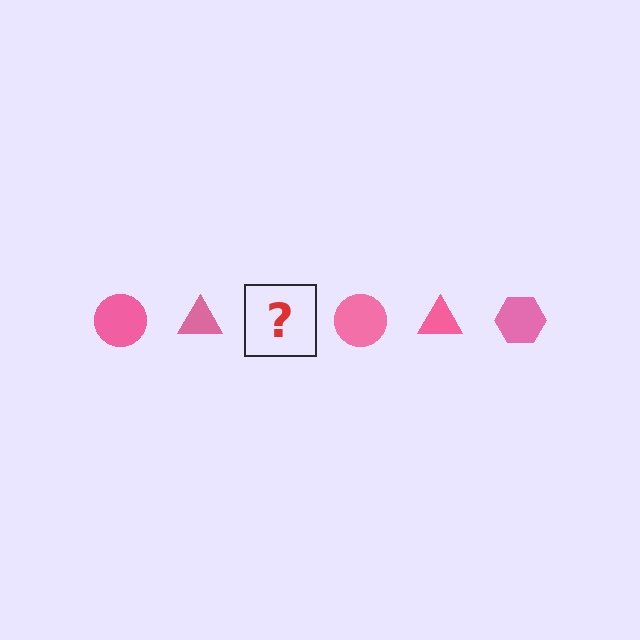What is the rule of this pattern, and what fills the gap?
The rule is that the pattern cycles through circle, triangle, hexagon shapes in pink. The gap should be filled with a pink hexagon.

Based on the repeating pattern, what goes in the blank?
The blank should be a pink hexagon.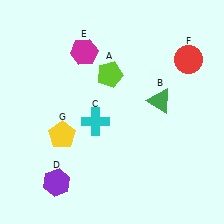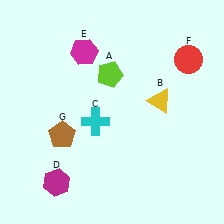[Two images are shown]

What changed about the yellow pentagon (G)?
In Image 1, G is yellow. In Image 2, it changed to brown.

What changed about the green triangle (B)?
In Image 1, B is green. In Image 2, it changed to yellow.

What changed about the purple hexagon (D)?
In Image 1, D is purple. In Image 2, it changed to magenta.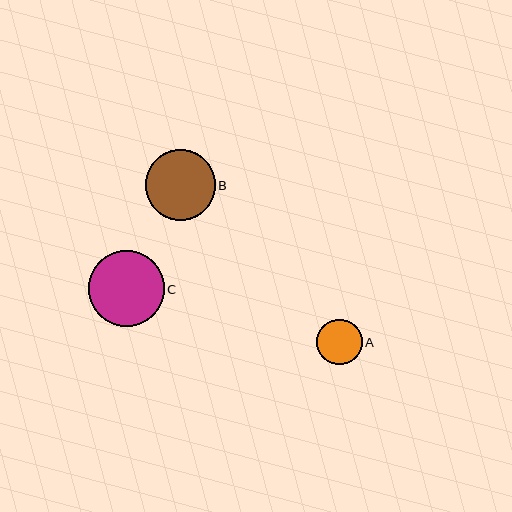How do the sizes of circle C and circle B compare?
Circle C and circle B are approximately the same size.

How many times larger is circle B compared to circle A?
Circle B is approximately 1.5 times the size of circle A.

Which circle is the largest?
Circle C is the largest with a size of approximately 75 pixels.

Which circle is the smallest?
Circle A is the smallest with a size of approximately 46 pixels.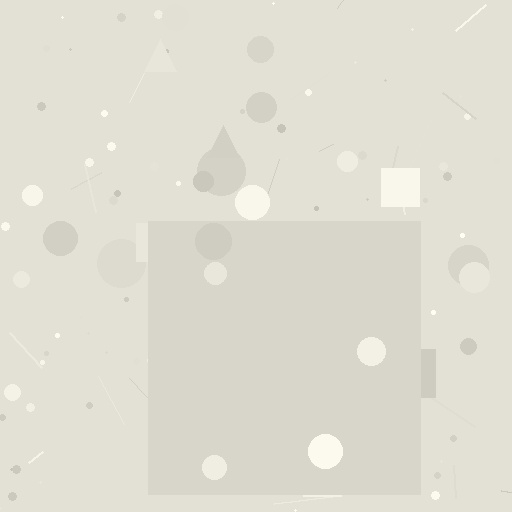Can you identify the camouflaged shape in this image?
The camouflaged shape is a square.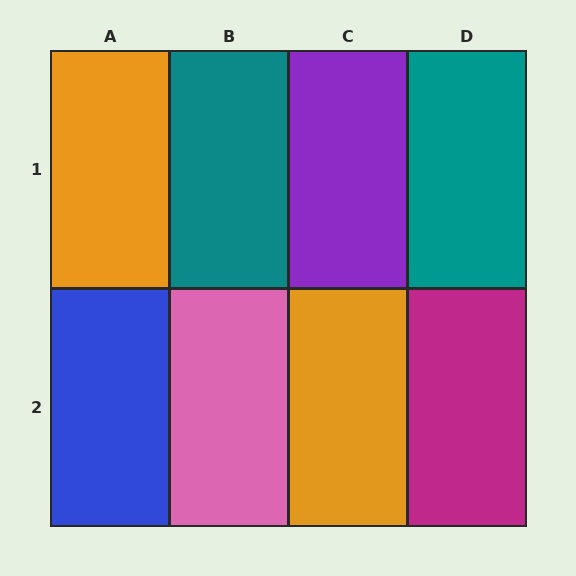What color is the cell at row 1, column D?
Teal.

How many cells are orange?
2 cells are orange.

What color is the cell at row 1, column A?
Orange.